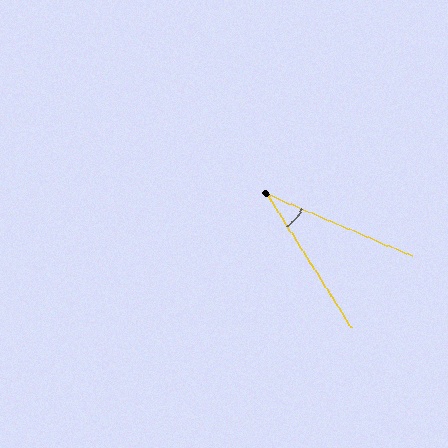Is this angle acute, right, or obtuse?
It is acute.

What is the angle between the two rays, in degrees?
Approximately 35 degrees.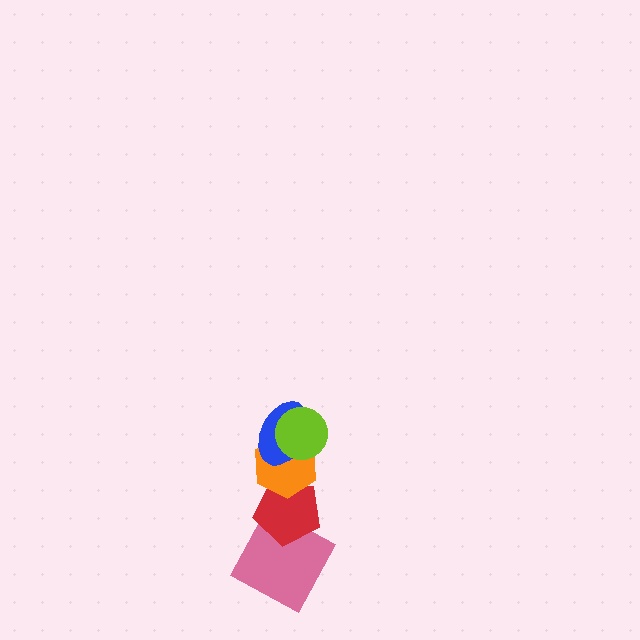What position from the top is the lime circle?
The lime circle is 1st from the top.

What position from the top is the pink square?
The pink square is 5th from the top.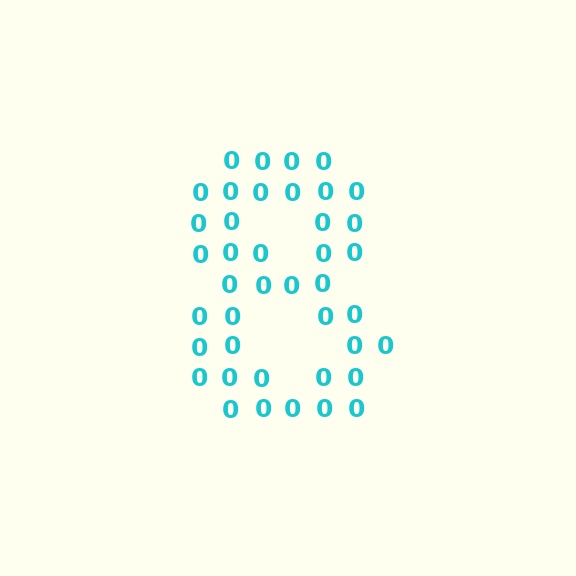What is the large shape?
The large shape is the digit 8.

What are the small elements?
The small elements are digit 0's.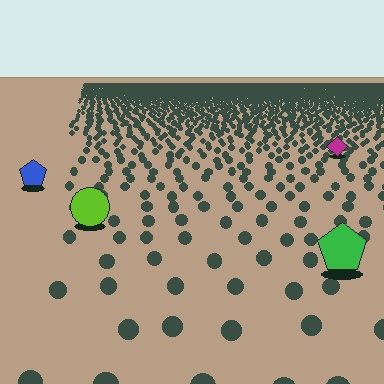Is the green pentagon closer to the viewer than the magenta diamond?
Yes. The green pentagon is closer — you can tell from the texture gradient: the ground texture is coarser near it.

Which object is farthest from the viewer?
The magenta diamond is farthest from the viewer. It appears smaller and the ground texture around it is denser.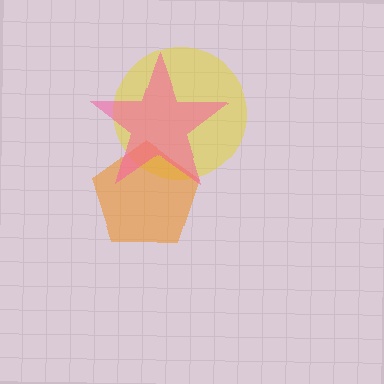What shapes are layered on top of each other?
The layered shapes are: a yellow circle, an orange pentagon, a pink star.